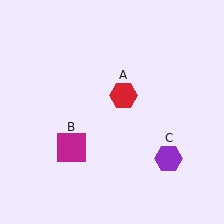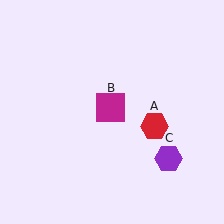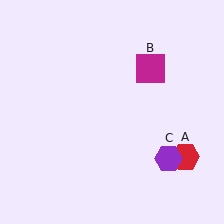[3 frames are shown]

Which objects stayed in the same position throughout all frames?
Purple hexagon (object C) remained stationary.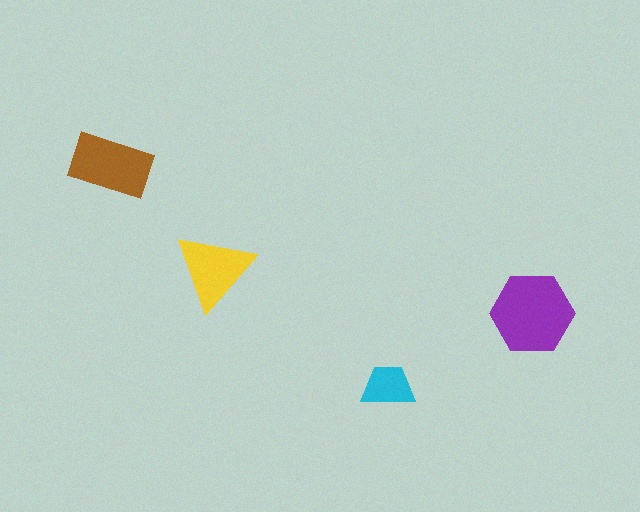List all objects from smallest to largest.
The cyan trapezoid, the yellow triangle, the brown rectangle, the purple hexagon.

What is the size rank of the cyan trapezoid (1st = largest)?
4th.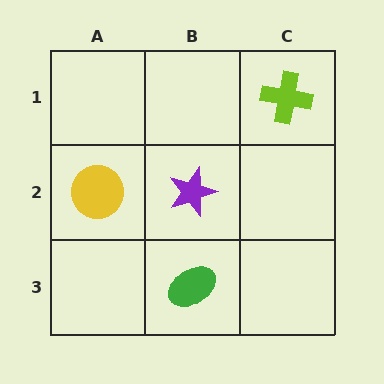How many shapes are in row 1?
1 shape.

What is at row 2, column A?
A yellow circle.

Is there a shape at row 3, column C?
No, that cell is empty.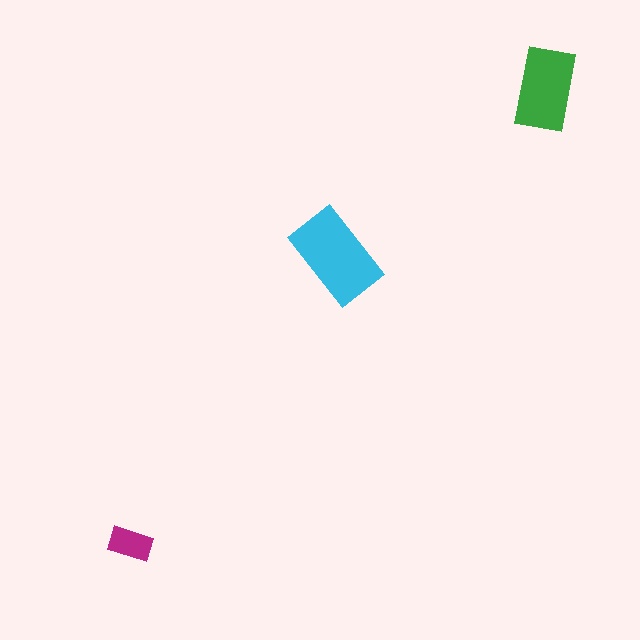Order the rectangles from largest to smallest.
the cyan one, the green one, the magenta one.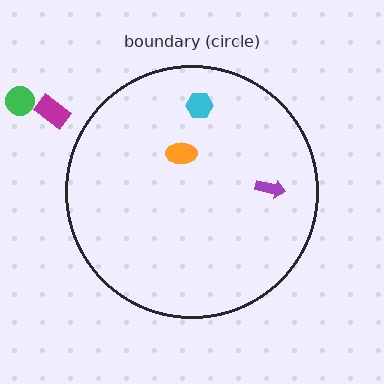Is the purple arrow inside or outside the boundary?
Inside.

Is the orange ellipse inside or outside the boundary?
Inside.